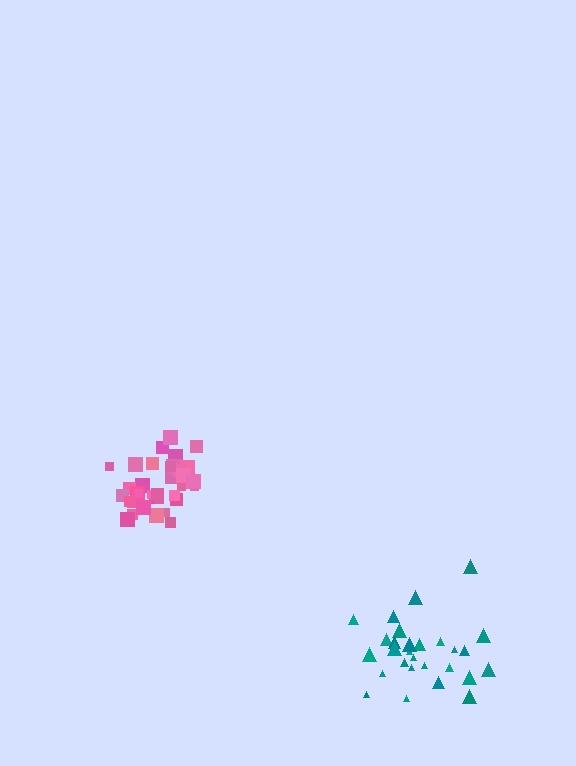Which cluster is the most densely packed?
Pink.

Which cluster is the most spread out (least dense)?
Teal.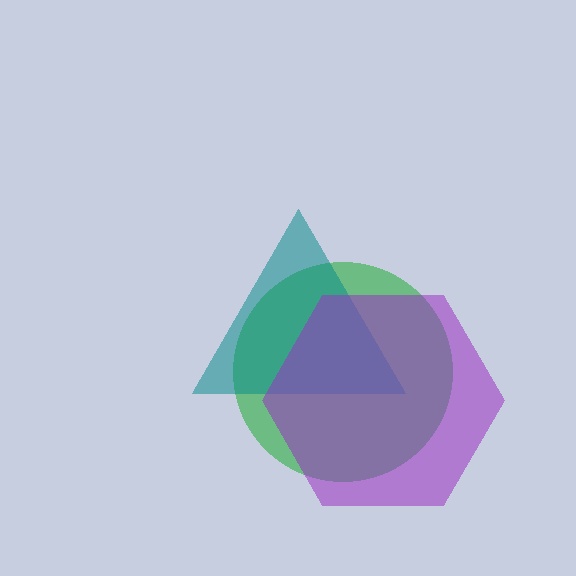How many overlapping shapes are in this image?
There are 3 overlapping shapes in the image.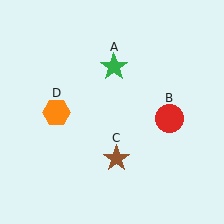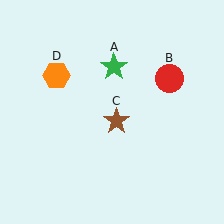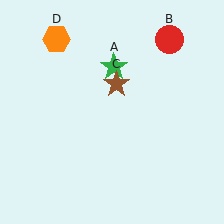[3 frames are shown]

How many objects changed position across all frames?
3 objects changed position: red circle (object B), brown star (object C), orange hexagon (object D).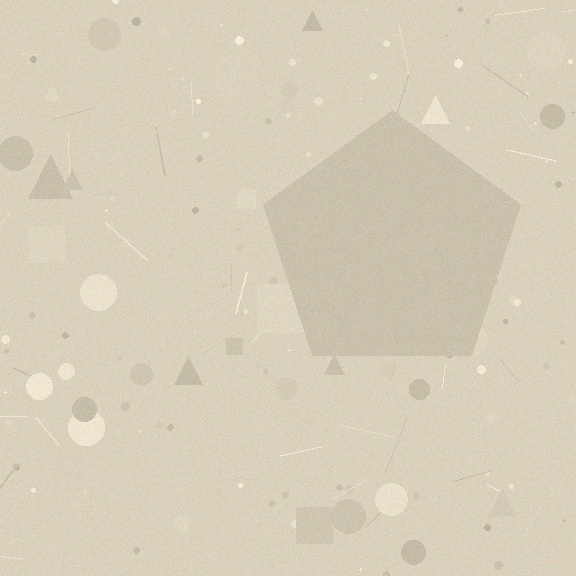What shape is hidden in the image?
A pentagon is hidden in the image.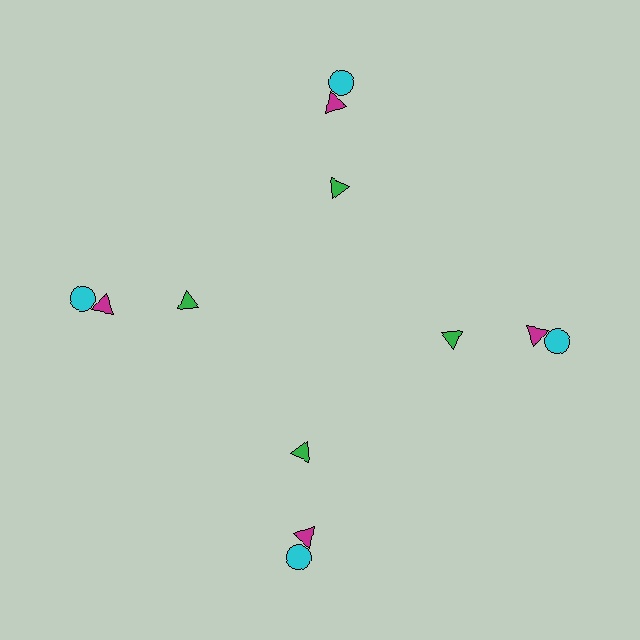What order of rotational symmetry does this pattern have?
This pattern has 4-fold rotational symmetry.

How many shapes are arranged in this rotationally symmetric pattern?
There are 12 shapes, arranged in 4 groups of 3.